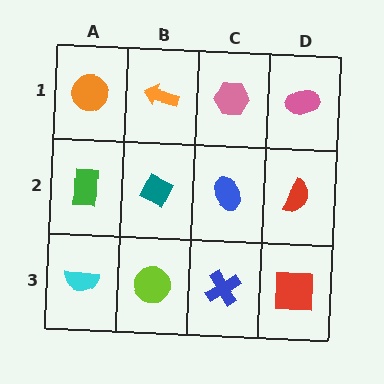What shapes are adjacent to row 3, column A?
A green rectangle (row 2, column A), a lime circle (row 3, column B).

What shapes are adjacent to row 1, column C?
A blue ellipse (row 2, column C), an orange arrow (row 1, column B), a pink ellipse (row 1, column D).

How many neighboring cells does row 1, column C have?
3.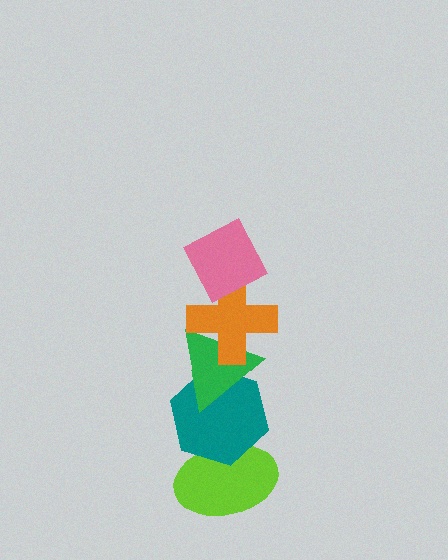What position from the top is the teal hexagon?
The teal hexagon is 4th from the top.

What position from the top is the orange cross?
The orange cross is 2nd from the top.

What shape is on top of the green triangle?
The orange cross is on top of the green triangle.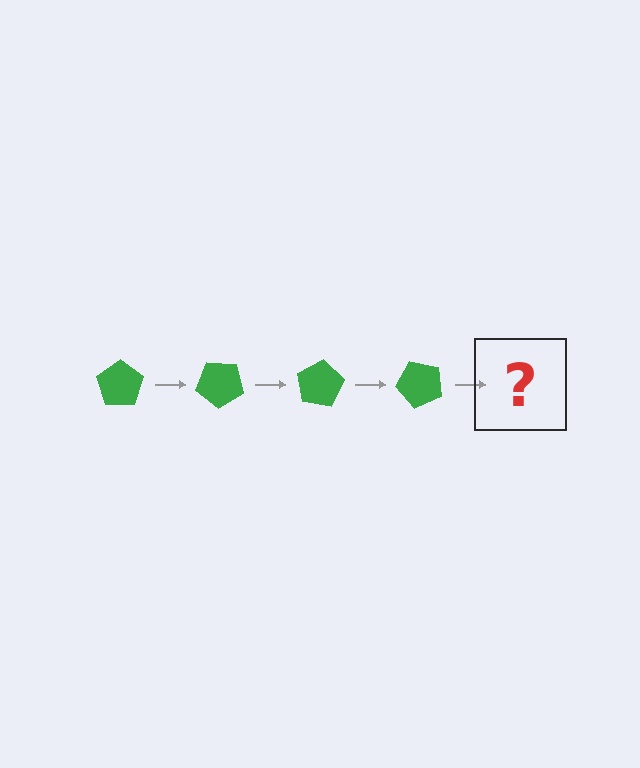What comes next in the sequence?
The next element should be a green pentagon rotated 160 degrees.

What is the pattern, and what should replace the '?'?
The pattern is that the pentagon rotates 40 degrees each step. The '?' should be a green pentagon rotated 160 degrees.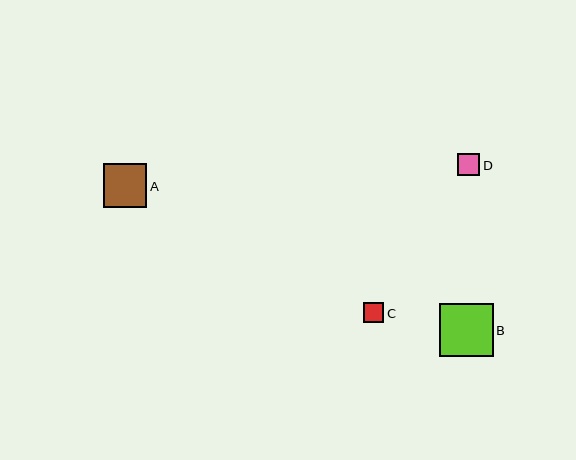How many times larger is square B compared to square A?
Square B is approximately 1.2 times the size of square A.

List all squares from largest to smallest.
From largest to smallest: B, A, D, C.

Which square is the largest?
Square B is the largest with a size of approximately 54 pixels.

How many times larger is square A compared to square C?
Square A is approximately 2.1 times the size of square C.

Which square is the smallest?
Square C is the smallest with a size of approximately 21 pixels.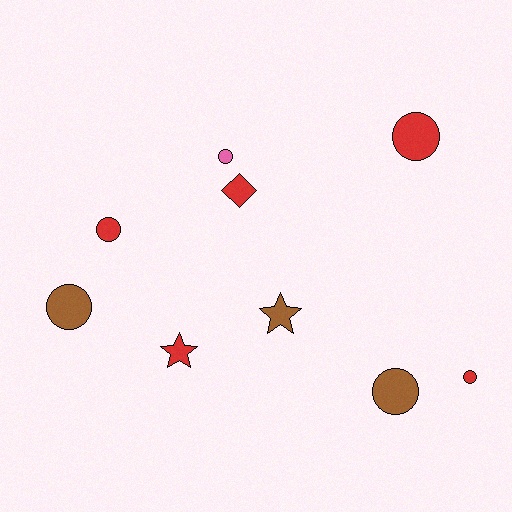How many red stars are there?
There is 1 red star.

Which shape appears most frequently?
Circle, with 6 objects.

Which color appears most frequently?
Red, with 5 objects.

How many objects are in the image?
There are 9 objects.